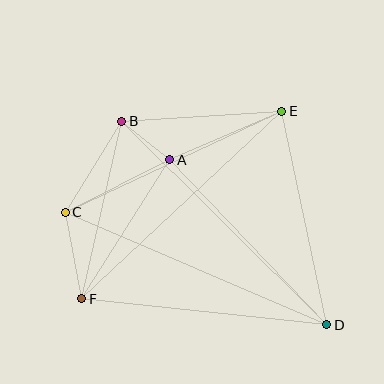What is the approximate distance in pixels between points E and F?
The distance between E and F is approximately 274 pixels.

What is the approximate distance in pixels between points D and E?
The distance between D and E is approximately 218 pixels.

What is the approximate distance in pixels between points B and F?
The distance between B and F is approximately 182 pixels.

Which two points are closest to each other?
Points A and B are closest to each other.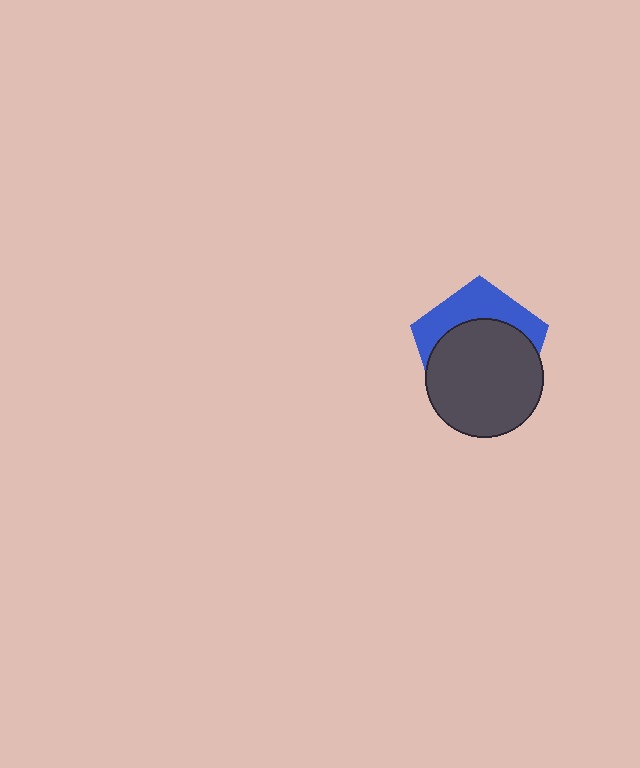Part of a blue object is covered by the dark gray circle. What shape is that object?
It is a pentagon.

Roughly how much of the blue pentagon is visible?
A small part of it is visible (roughly 35%).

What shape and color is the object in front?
The object in front is a dark gray circle.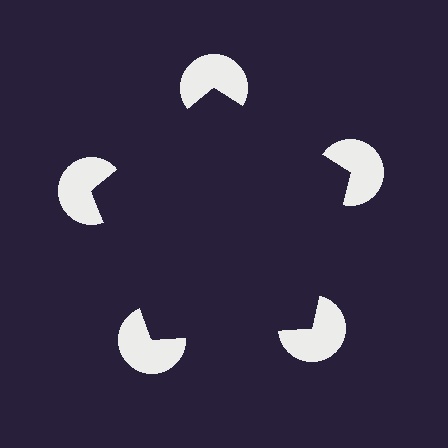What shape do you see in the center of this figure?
An illusory pentagon — its edges are inferred from the aligned wedge cuts in the pac-man discs, not physically drawn.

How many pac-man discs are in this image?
There are 5 — one at each vertex of the illusory pentagon.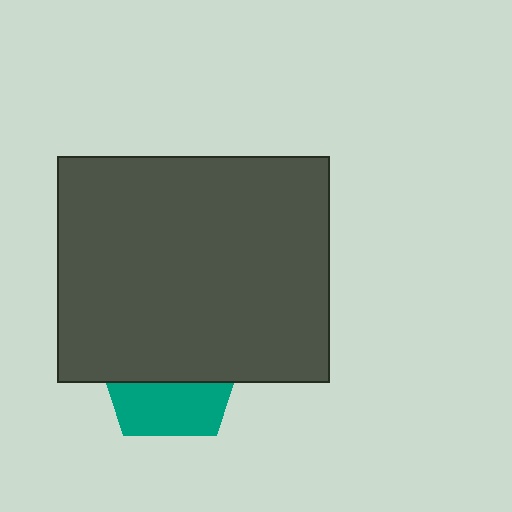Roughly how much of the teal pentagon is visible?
A small part of it is visible (roughly 38%).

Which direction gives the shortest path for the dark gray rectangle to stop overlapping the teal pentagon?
Moving up gives the shortest separation.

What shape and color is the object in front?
The object in front is a dark gray rectangle.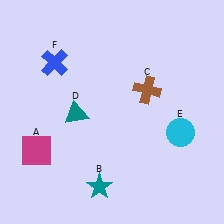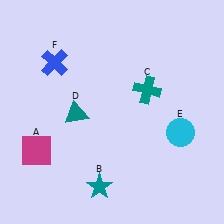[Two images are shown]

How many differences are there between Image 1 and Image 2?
There is 1 difference between the two images.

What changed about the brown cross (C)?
In Image 1, C is brown. In Image 2, it changed to teal.